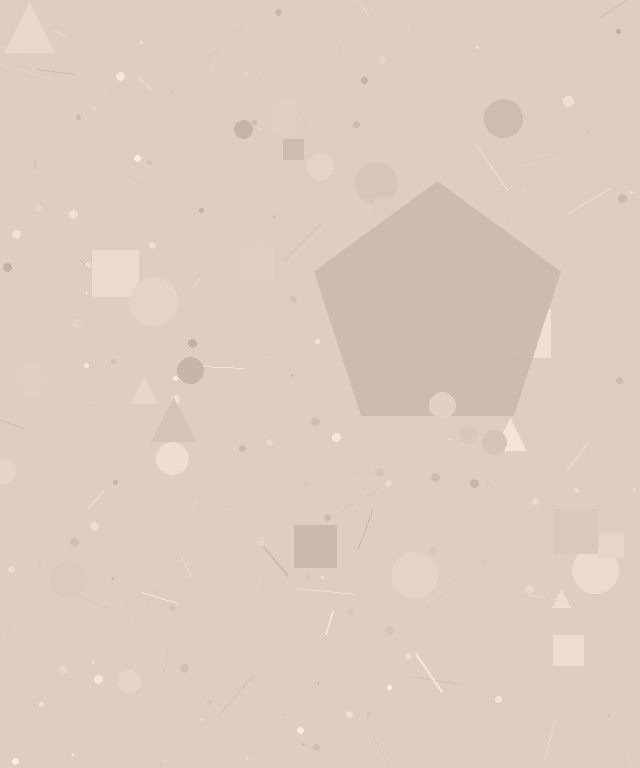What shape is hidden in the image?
A pentagon is hidden in the image.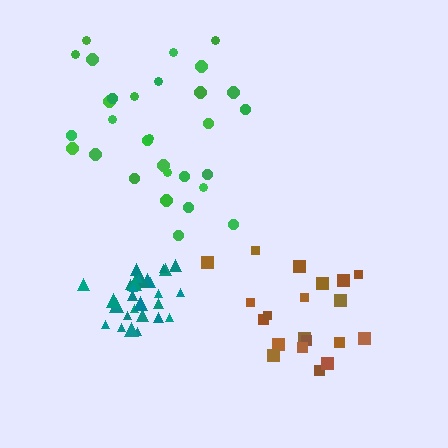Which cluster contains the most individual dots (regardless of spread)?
Green (30).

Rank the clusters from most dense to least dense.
teal, brown, green.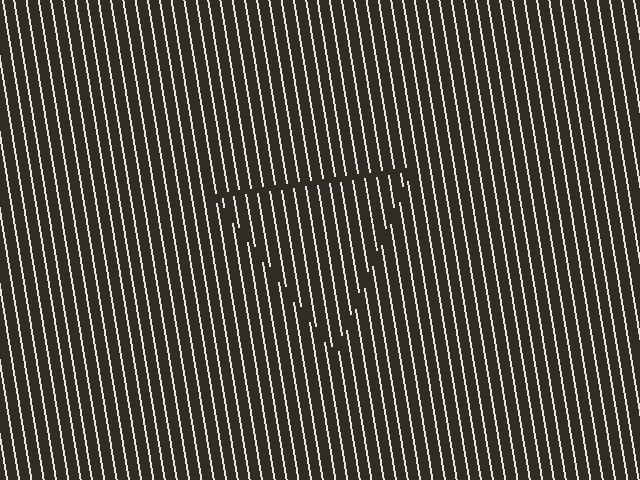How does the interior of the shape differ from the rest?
The interior of the shape contains the same grating, shifted by half a period — the contour is defined by the phase discontinuity where line-ends from the inner and outer gratings abut.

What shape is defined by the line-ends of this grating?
An illusory triangle. The interior of the shape contains the same grating, shifted by half a period — the contour is defined by the phase discontinuity where line-ends from the inner and outer gratings abut.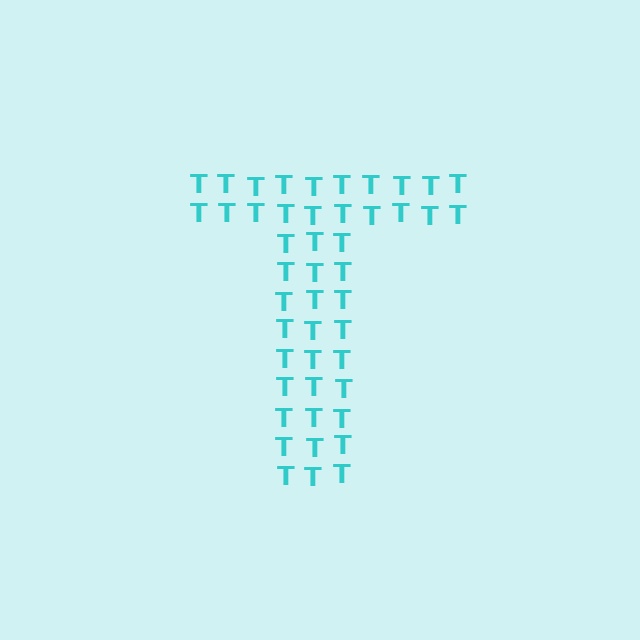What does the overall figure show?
The overall figure shows the letter T.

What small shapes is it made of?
It is made of small letter T's.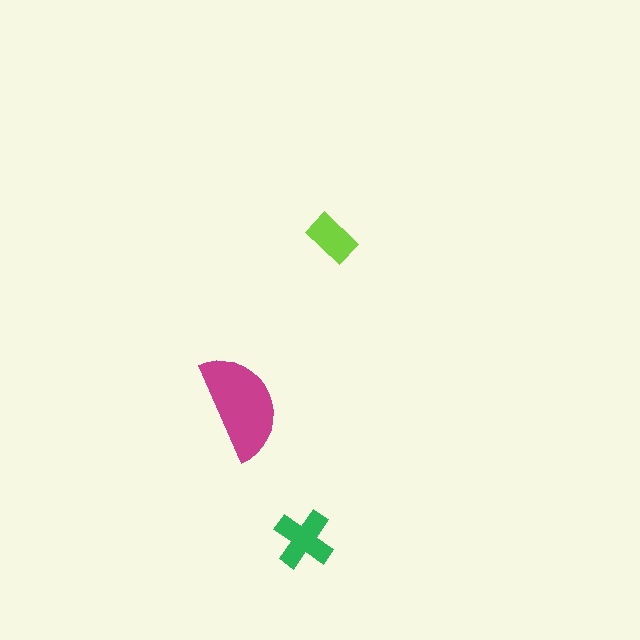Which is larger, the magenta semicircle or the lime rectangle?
The magenta semicircle.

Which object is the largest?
The magenta semicircle.